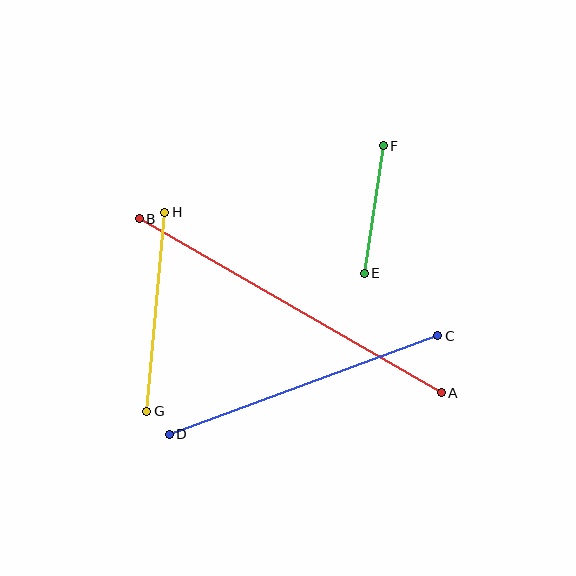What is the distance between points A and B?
The distance is approximately 349 pixels.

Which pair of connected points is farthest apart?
Points A and B are farthest apart.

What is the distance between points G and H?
The distance is approximately 200 pixels.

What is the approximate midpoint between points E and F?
The midpoint is at approximately (374, 209) pixels.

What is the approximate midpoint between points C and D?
The midpoint is at approximately (303, 385) pixels.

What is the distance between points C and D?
The distance is approximately 286 pixels.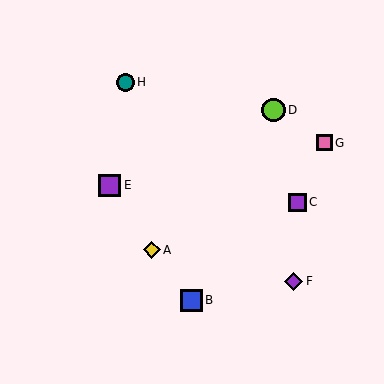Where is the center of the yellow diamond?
The center of the yellow diamond is at (152, 250).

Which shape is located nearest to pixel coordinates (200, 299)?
The blue square (labeled B) at (191, 300) is nearest to that location.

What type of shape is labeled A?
Shape A is a yellow diamond.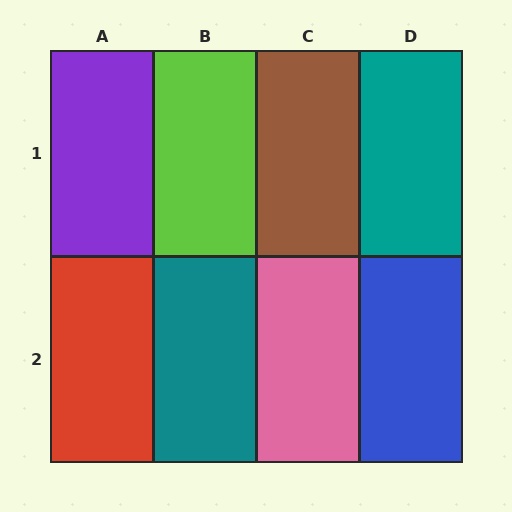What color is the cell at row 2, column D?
Blue.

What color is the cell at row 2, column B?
Teal.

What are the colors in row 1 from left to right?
Purple, lime, brown, teal.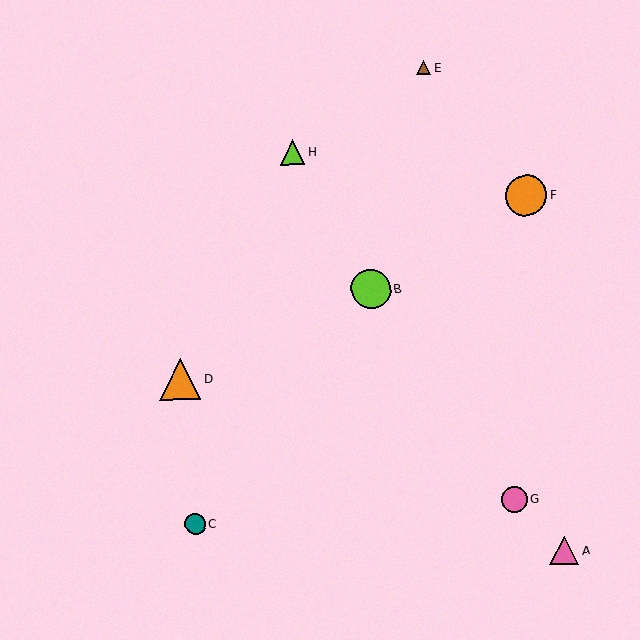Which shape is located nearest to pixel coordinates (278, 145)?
The lime triangle (labeled H) at (293, 153) is nearest to that location.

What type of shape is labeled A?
Shape A is a pink triangle.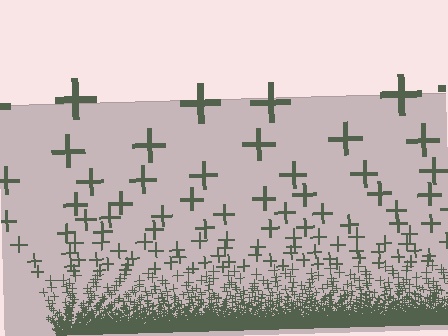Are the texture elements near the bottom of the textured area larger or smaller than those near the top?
Smaller. The gradient is inverted — elements near the bottom are smaller and denser.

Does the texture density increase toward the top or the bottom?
Density increases toward the bottom.